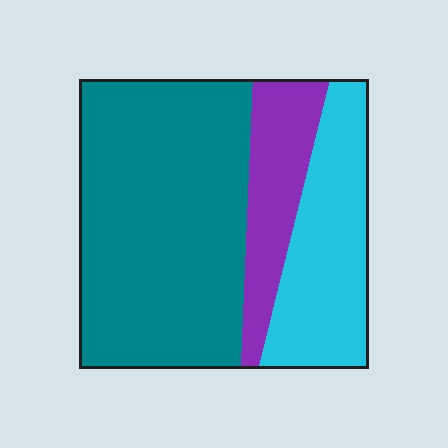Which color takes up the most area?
Teal, at roughly 60%.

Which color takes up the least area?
Purple, at roughly 15%.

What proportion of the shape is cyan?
Cyan takes up about one quarter (1/4) of the shape.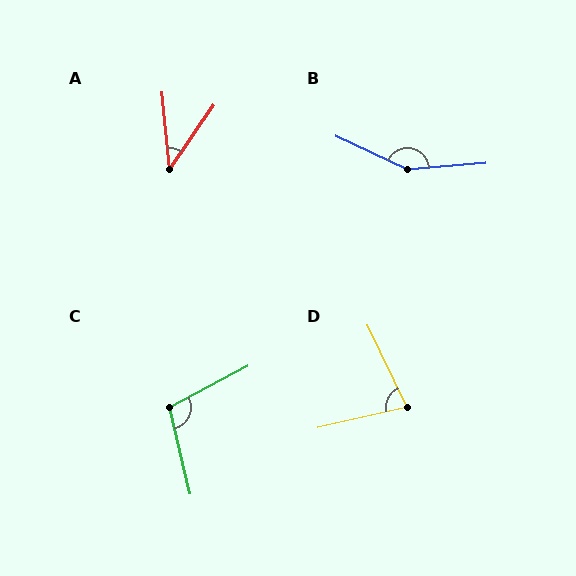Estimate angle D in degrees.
Approximately 77 degrees.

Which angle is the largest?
B, at approximately 150 degrees.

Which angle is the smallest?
A, at approximately 40 degrees.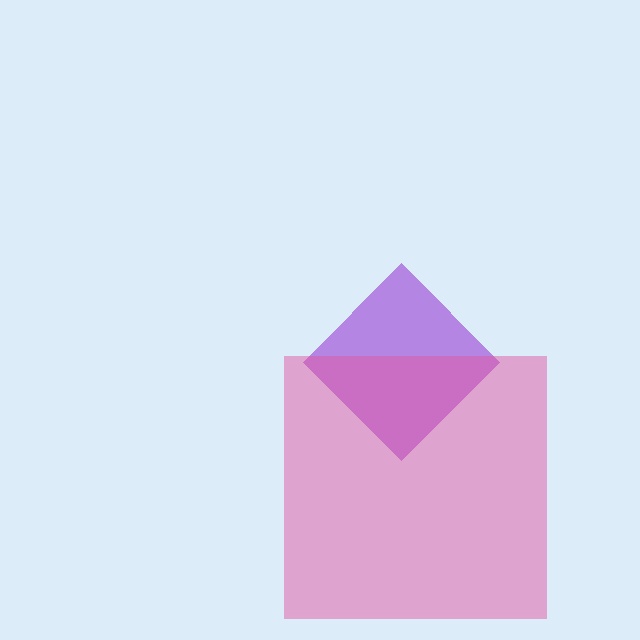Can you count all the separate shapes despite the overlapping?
Yes, there are 2 separate shapes.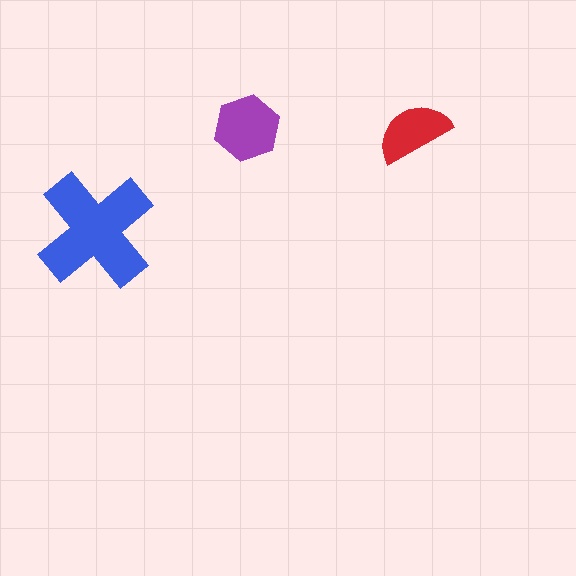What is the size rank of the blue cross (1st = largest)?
1st.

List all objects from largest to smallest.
The blue cross, the purple hexagon, the red semicircle.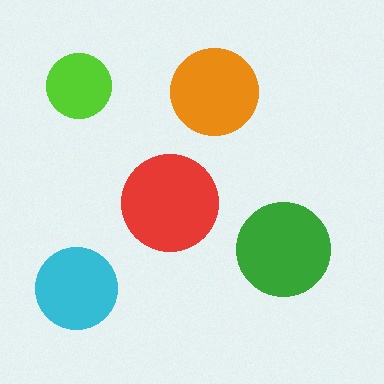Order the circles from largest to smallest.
the red one, the green one, the orange one, the cyan one, the lime one.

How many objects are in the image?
There are 5 objects in the image.